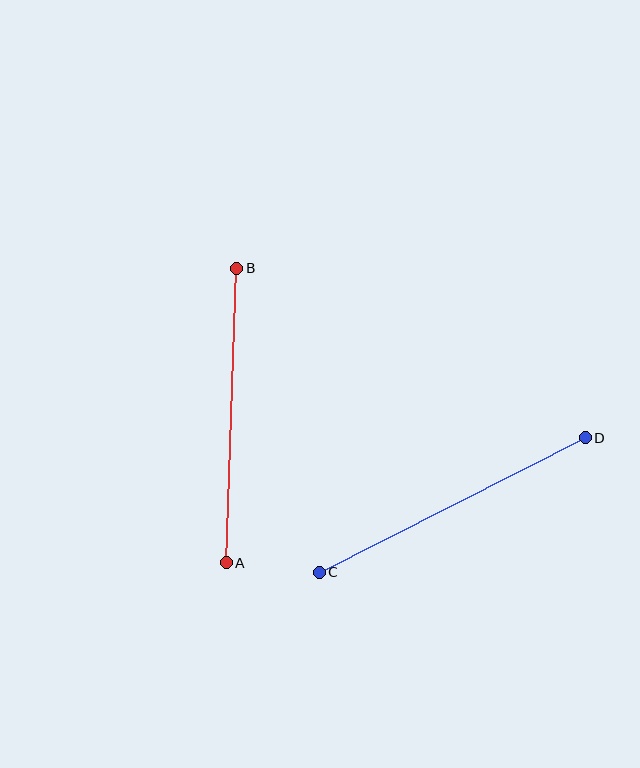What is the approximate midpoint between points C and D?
The midpoint is at approximately (452, 505) pixels.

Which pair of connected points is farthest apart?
Points C and D are farthest apart.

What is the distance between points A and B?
The distance is approximately 295 pixels.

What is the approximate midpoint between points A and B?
The midpoint is at approximately (232, 415) pixels.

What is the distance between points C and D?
The distance is approximately 298 pixels.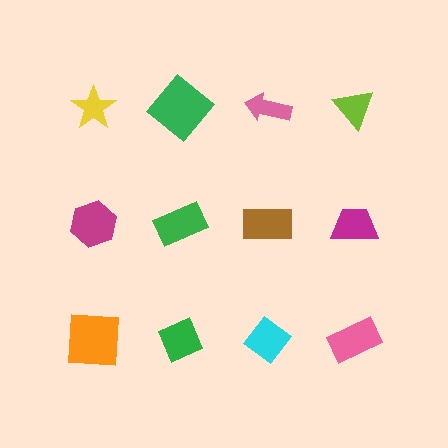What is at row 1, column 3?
A pink arrow.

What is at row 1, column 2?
A green diamond.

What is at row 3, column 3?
A cyan diamond.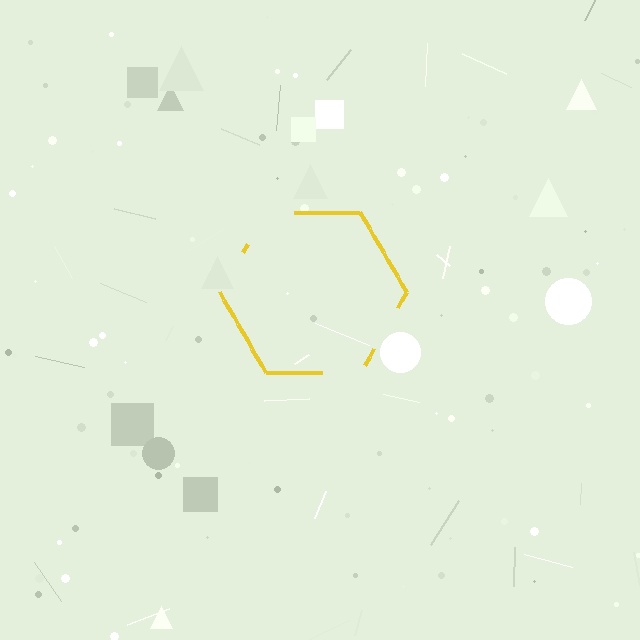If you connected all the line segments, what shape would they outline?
They would outline a hexagon.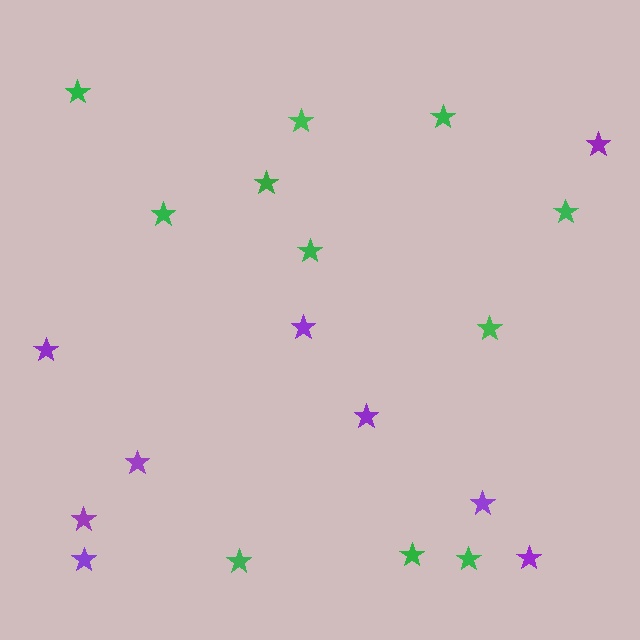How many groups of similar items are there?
There are 2 groups: one group of purple stars (9) and one group of green stars (11).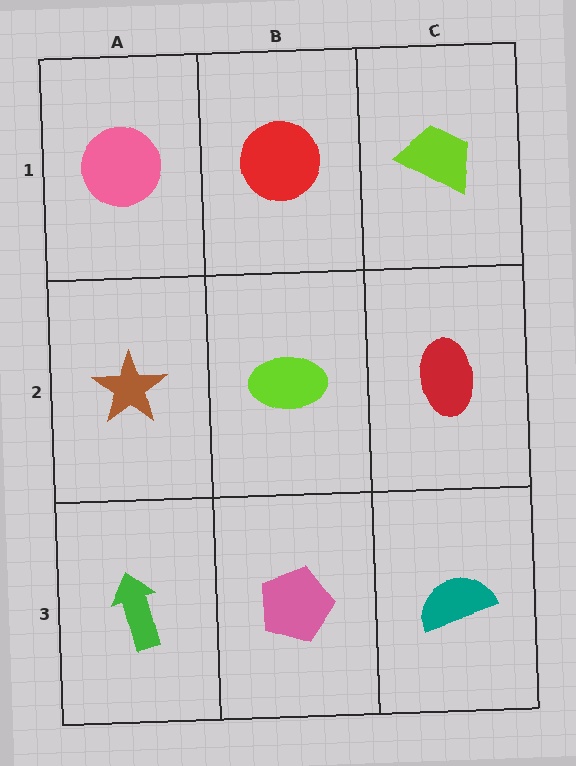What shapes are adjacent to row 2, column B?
A red circle (row 1, column B), a pink pentagon (row 3, column B), a brown star (row 2, column A), a red ellipse (row 2, column C).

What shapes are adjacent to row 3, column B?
A lime ellipse (row 2, column B), a green arrow (row 3, column A), a teal semicircle (row 3, column C).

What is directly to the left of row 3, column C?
A pink pentagon.